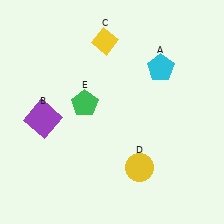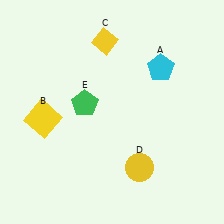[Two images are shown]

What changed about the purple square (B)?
In Image 1, B is purple. In Image 2, it changed to yellow.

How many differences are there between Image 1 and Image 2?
There is 1 difference between the two images.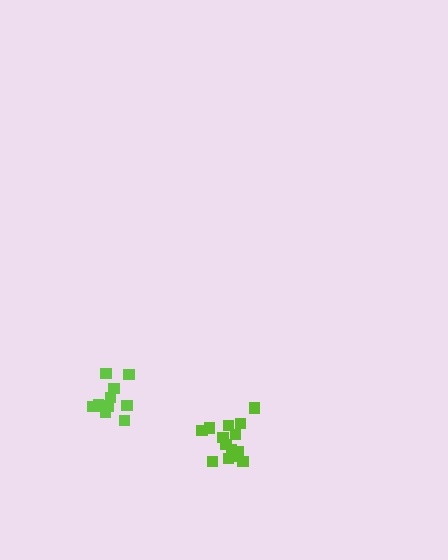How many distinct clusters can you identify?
There are 2 distinct clusters.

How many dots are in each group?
Group 1: 14 dots, Group 2: 11 dots (25 total).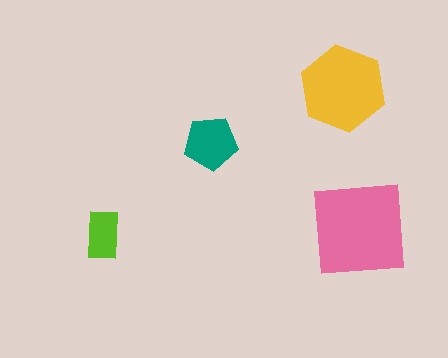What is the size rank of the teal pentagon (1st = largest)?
3rd.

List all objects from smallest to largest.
The lime rectangle, the teal pentagon, the yellow hexagon, the pink square.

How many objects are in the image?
There are 4 objects in the image.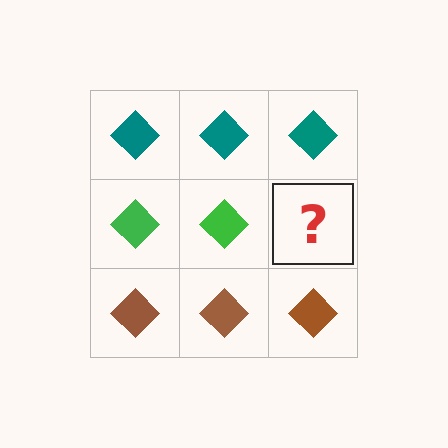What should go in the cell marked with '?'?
The missing cell should contain a green diamond.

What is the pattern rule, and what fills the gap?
The rule is that each row has a consistent color. The gap should be filled with a green diamond.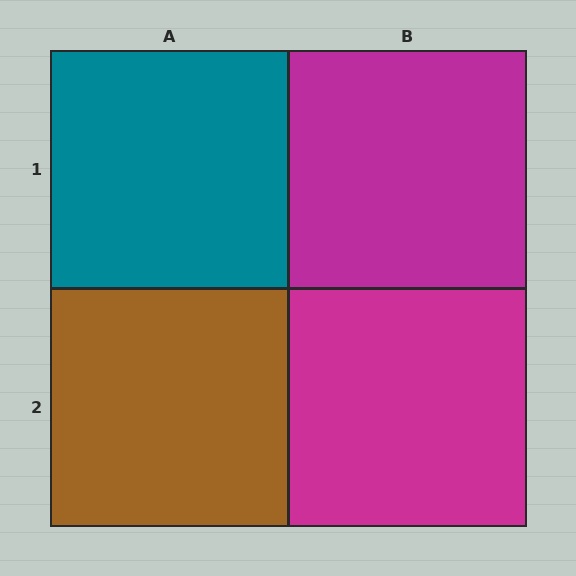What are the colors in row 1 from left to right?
Teal, magenta.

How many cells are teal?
1 cell is teal.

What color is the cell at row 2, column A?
Brown.